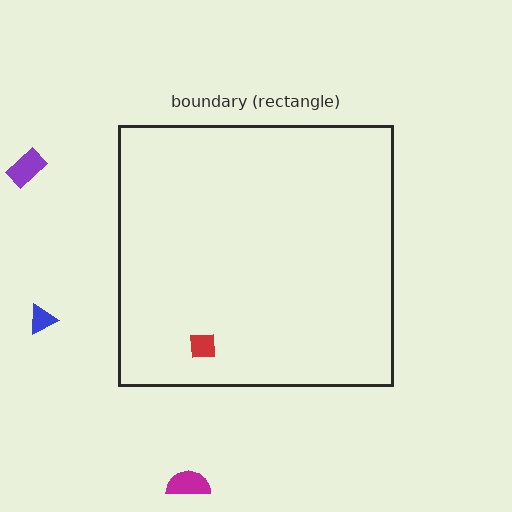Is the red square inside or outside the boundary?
Inside.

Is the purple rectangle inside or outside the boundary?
Outside.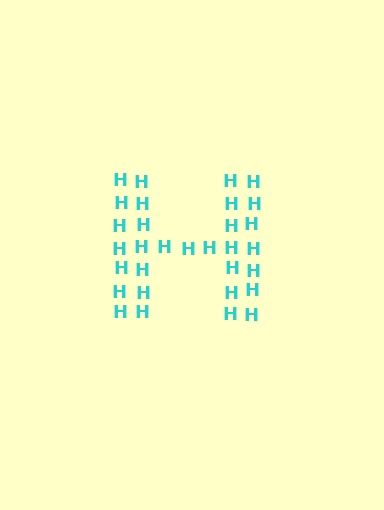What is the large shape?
The large shape is the letter H.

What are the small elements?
The small elements are letter H's.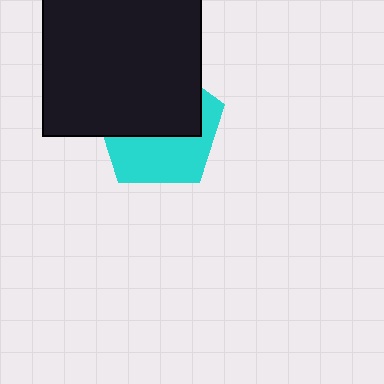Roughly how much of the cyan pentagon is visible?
About half of it is visible (roughly 45%).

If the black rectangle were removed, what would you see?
You would see the complete cyan pentagon.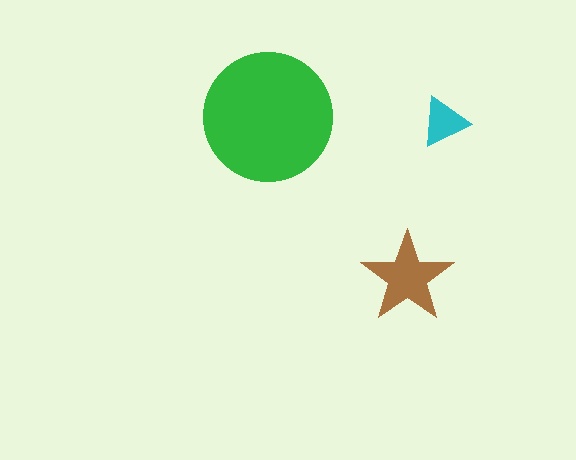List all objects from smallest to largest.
The cyan triangle, the brown star, the green circle.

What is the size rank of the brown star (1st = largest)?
2nd.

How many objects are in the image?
There are 3 objects in the image.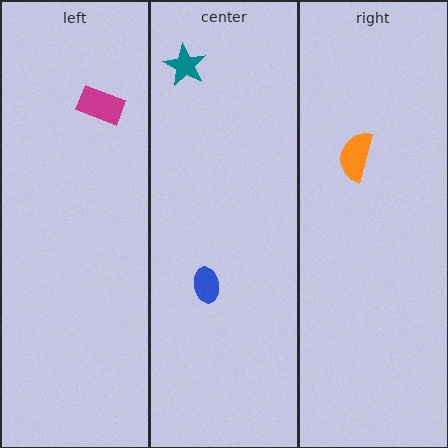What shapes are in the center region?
The teal star, the blue ellipse.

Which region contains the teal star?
The center region.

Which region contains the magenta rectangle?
The left region.